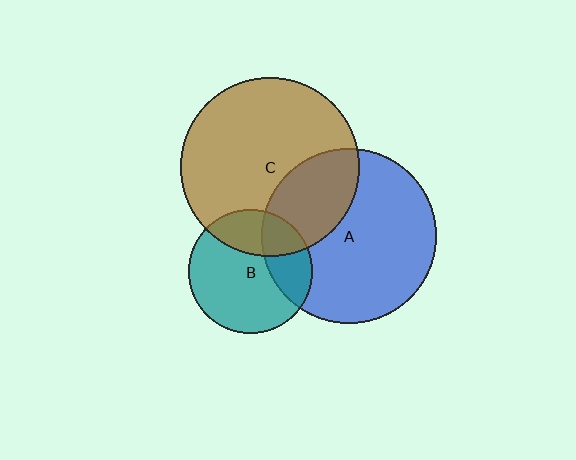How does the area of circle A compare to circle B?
Approximately 2.0 times.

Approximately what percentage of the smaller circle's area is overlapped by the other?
Approximately 25%.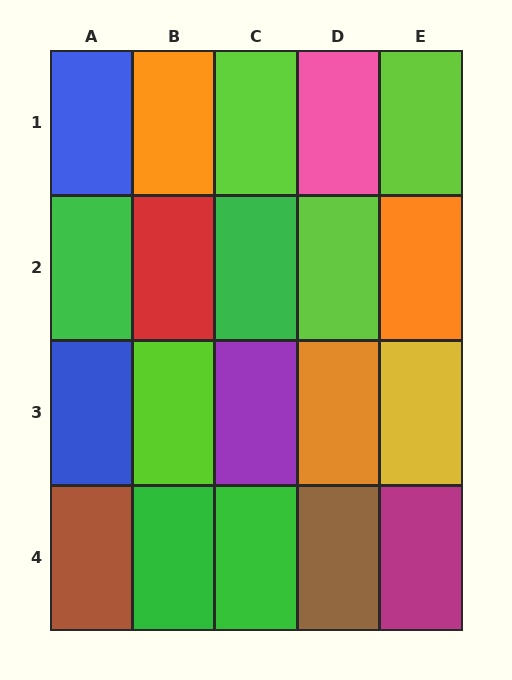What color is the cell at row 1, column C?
Lime.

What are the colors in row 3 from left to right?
Blue, lime, purple, orange, yellow.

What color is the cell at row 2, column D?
Lime.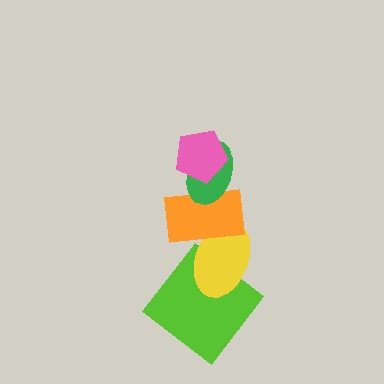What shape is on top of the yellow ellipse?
The orange rectangle is on top of the yellow ellipse.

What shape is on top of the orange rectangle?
The green ellipse is on top of the orange rectangle.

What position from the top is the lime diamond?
The lime diamond is 5th from the top.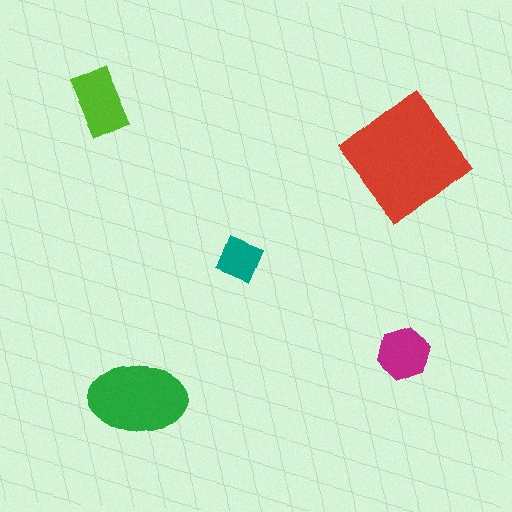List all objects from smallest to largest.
The teal diamond, the magenta hexagon, the lime rectangle, the green ellipse, the red diamond.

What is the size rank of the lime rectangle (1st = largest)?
3rd.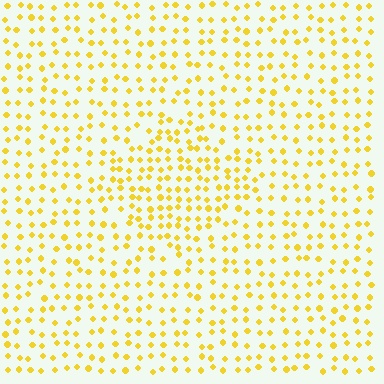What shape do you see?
I see a diamond.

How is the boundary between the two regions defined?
The boundary is defined by a change in element density (approximately 1.6x ratio). All elements are the same color, size, and shape.